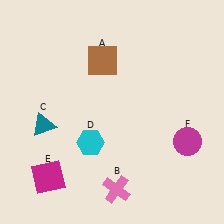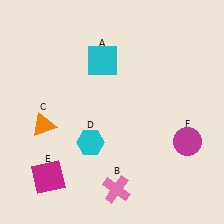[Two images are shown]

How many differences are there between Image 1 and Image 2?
There are 2 differences between the two images.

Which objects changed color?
A changed from brown to cyan. C changed from teal to orange.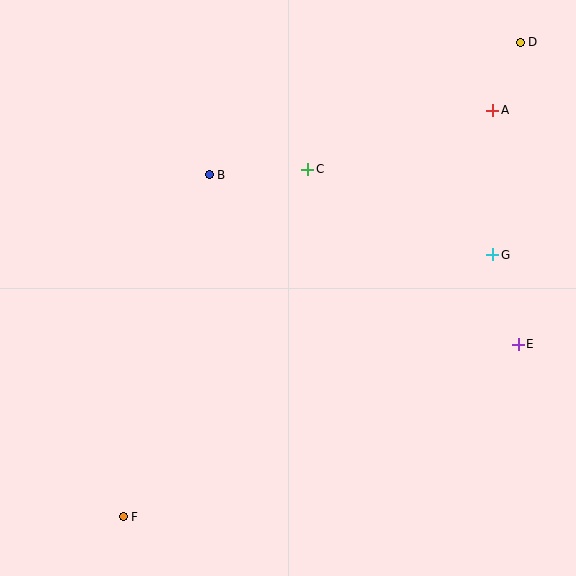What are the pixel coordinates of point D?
Point D is at (520, 42).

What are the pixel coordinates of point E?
Point E is at (518, 344).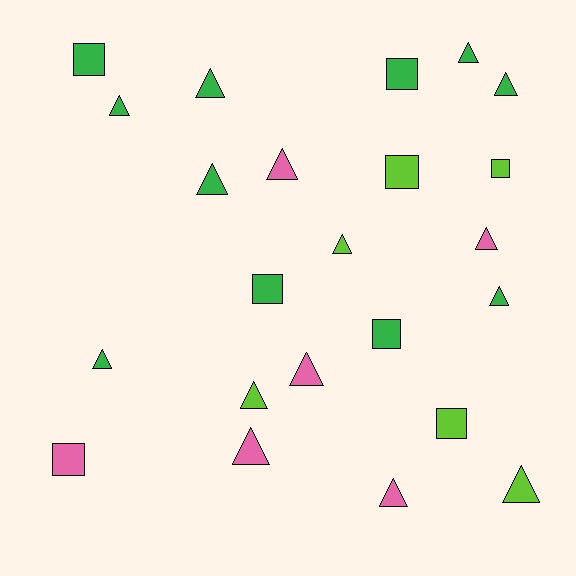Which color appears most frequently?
Green, with 11 objects.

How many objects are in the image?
There are 23 objects.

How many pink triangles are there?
There are 5 pink triangles.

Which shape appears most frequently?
Triangle, with 15 objects.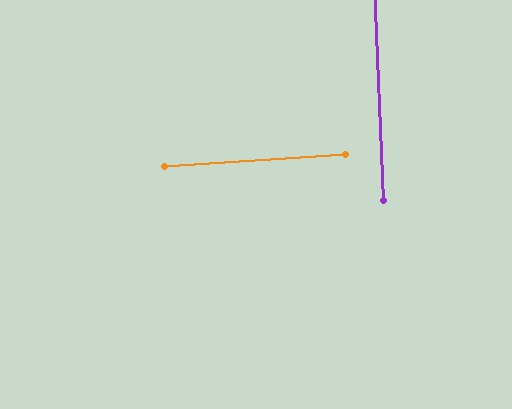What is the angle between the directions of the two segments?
Approximately 89 degrees.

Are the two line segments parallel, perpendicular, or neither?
Perpendicular — they meet at approximately 89°.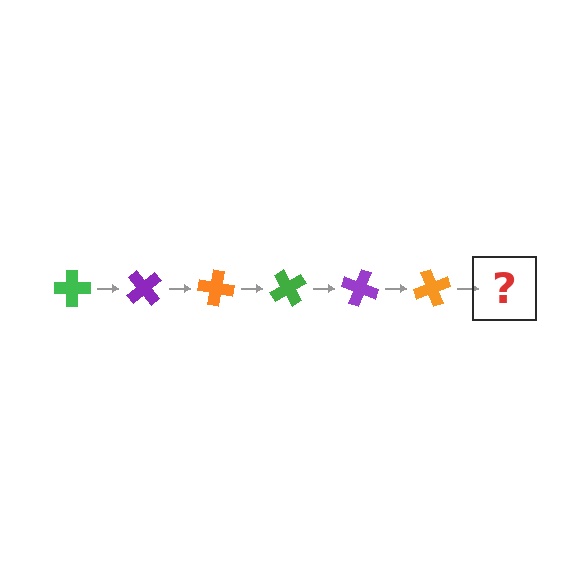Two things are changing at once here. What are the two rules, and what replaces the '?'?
The two rules are that it rotates 50 degrees each step and the color cycles through green, purple, and orange. The '?' should be a green cross, rotated 300 degrees from the start.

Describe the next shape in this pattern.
It should be a green cross, rotated 300 degrees from the start.